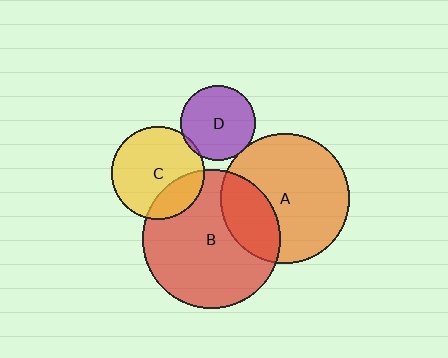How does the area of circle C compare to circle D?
Approximately 1.5 times.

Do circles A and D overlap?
Yes.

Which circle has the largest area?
Circle B (red).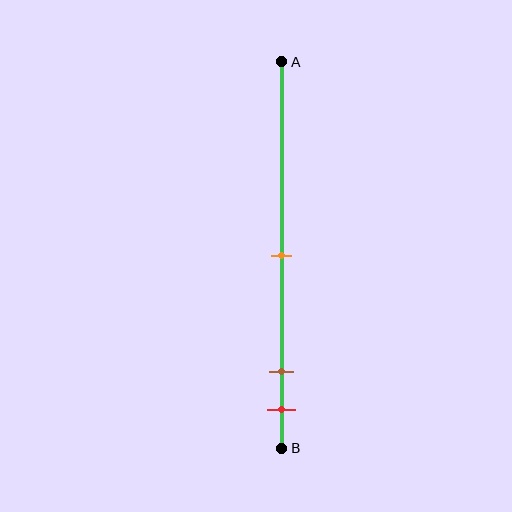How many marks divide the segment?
There are 3 marks dividing the segment.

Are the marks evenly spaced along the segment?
No, the marks are not evenly spaced.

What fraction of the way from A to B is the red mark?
The red mark is approximately 90% (0.9) of the way from A to B.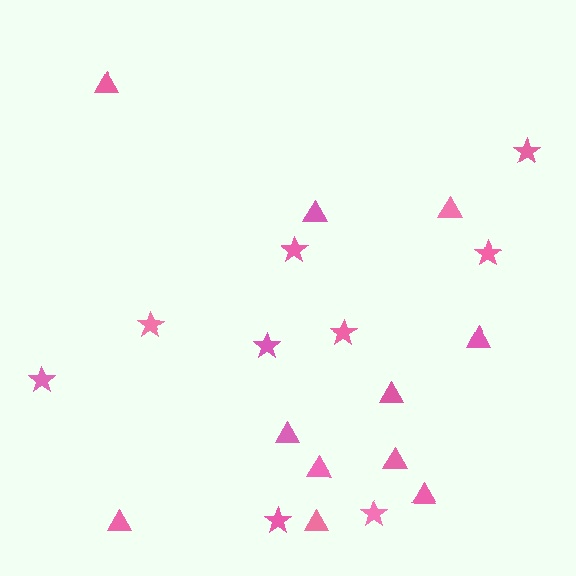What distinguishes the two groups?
There are 2 groups: one group of triangles (11) and one group of stars (9).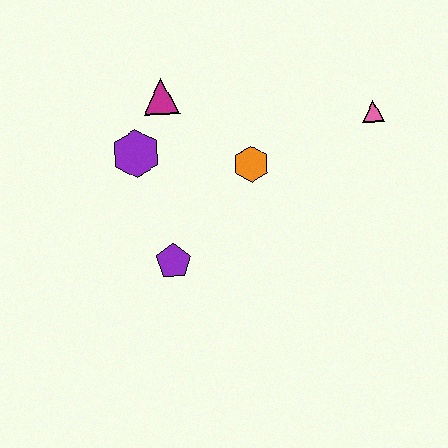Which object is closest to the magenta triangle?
The purple hexagon is closest to the magenta triangle.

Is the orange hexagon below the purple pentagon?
No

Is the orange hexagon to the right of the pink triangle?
No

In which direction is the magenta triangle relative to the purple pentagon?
The magenta triangle is above the purple pentagon.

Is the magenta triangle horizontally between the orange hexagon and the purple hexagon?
Yes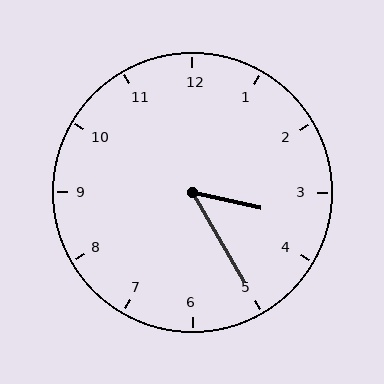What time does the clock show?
3:25.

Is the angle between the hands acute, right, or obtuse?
It is acute.